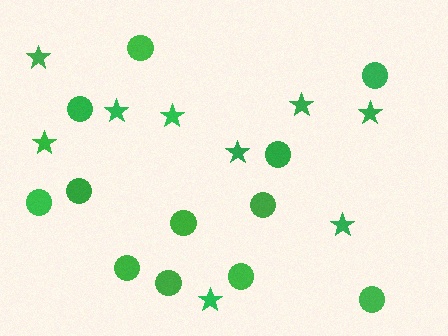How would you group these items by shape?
There are 2 groups: one group of stars (9) and one group of circles (12).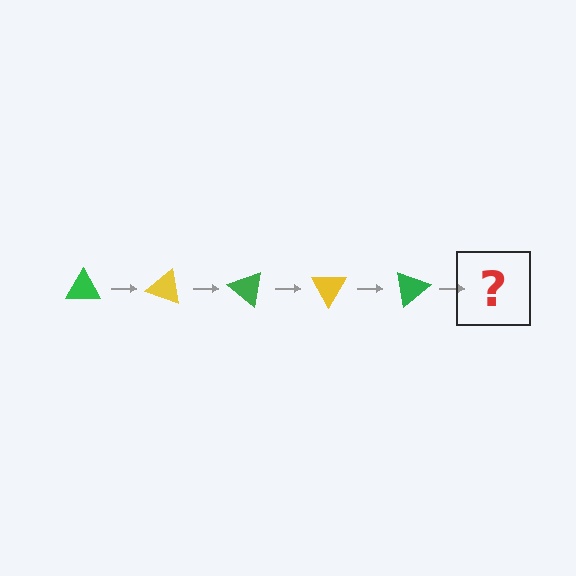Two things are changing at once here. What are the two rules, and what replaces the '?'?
The two rules are that it rotates 20 degrees each step and the color cycles through green and yellow. The '?' should be a yellow triangle, rotated 100 degrees from the start.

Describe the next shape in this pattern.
It should be a yellow triangle, rotated 100 degrees from the start.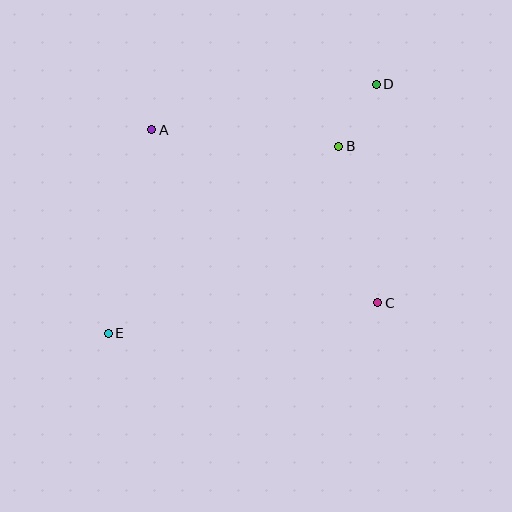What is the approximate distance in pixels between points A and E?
The distance between A and E is approximately 208 pixels.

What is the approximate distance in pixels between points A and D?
The distance between A and D is approximately 229 pixels.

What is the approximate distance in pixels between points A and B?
The distance between A and B is approximately 188 pixels.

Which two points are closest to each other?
Points B and D are closest to each other.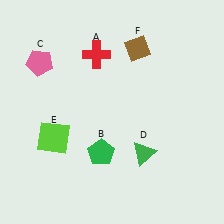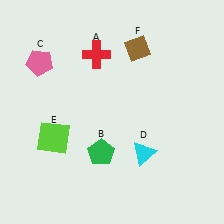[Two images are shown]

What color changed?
The triangle (D) changed from green in Image 1 to cyan in Image 2.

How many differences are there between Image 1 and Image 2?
There is 1 difference between the two images.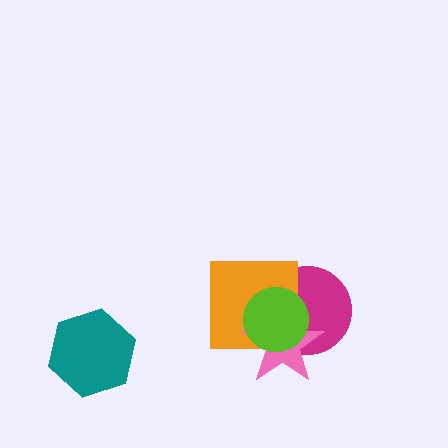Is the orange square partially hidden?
Yes, it is partially covered by another shape.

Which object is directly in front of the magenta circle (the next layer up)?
The orange square is directly in front of the magenta circle.